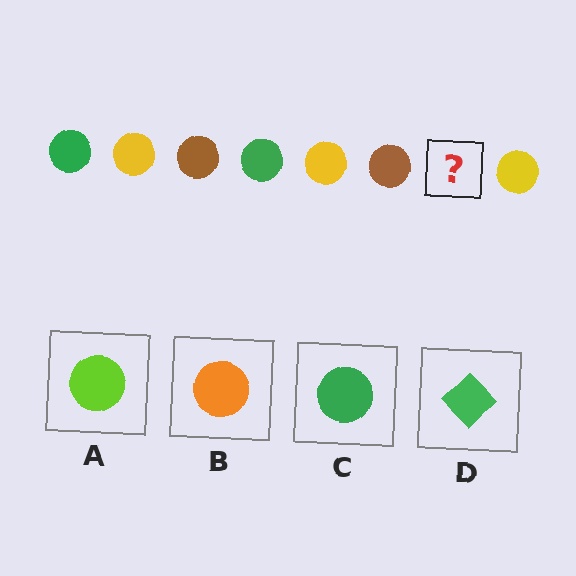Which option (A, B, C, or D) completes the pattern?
C.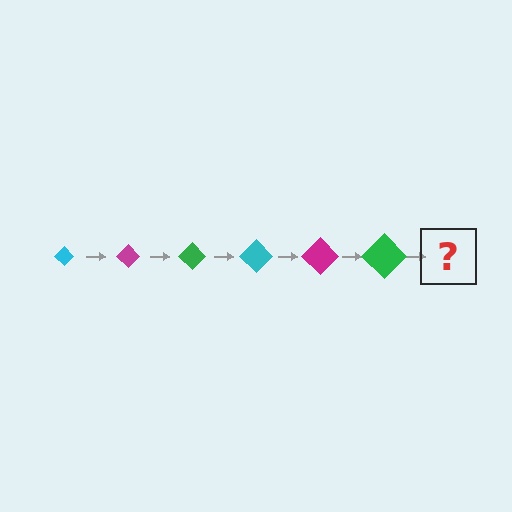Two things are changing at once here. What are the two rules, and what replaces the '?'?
The two rules are that the diamond grows larger each step and the color cycles through cyan, magenta, and green. The '?' should be a cyan diamond, larger than the previous one.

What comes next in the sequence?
The next element should be a cyan diamond, larger than the previous one.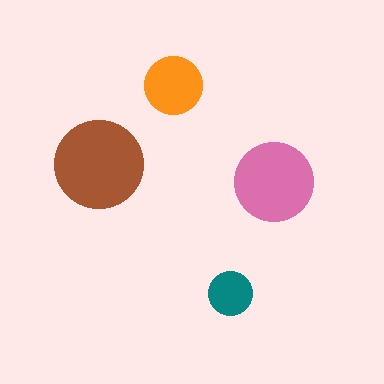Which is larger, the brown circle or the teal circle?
The brown one.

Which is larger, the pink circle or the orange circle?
The pink one.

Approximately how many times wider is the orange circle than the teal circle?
About 1.5 times wider.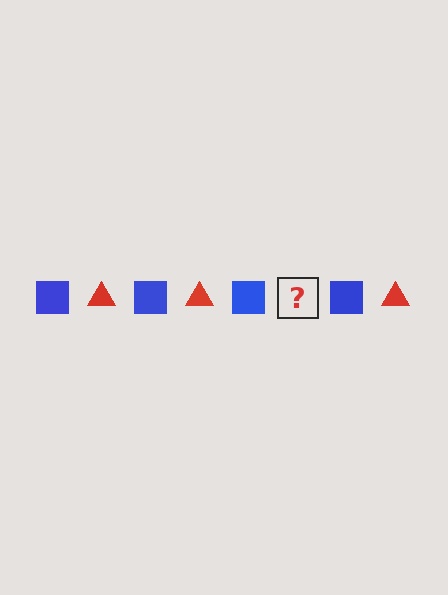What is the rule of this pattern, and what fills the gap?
The rule is that the pattern alternates between blue square and red triangle. The gap should be filled with a red triangle.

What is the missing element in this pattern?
The missing element is a red triangle.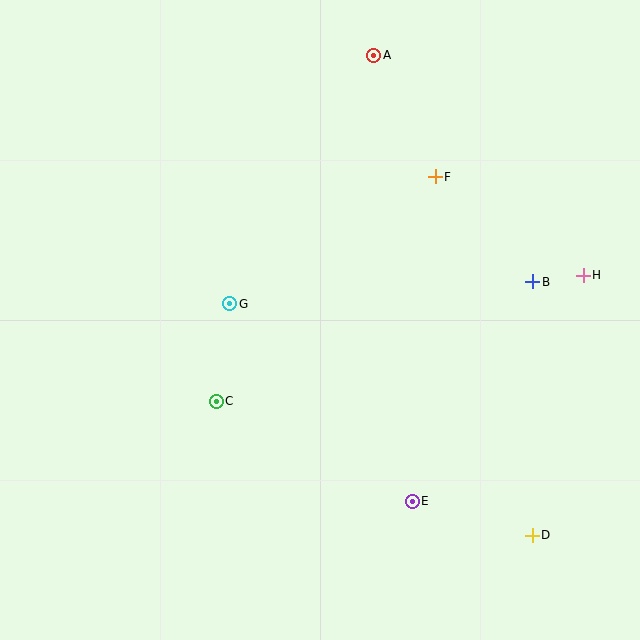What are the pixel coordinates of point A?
Point A is at (374, 55).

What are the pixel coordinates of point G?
Point G is at (230, 304).